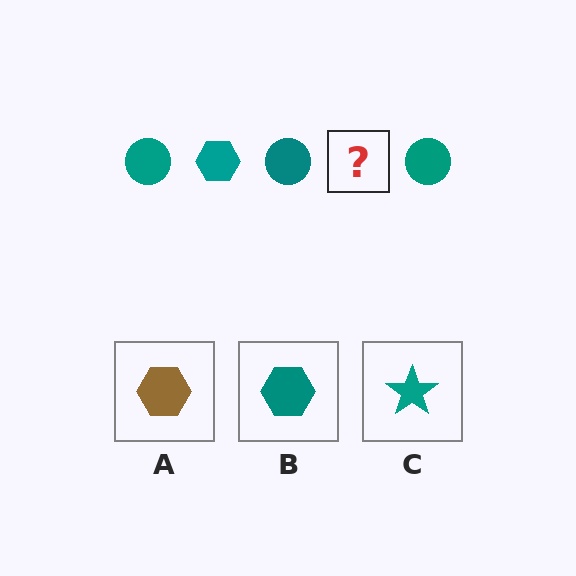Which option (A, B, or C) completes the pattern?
B.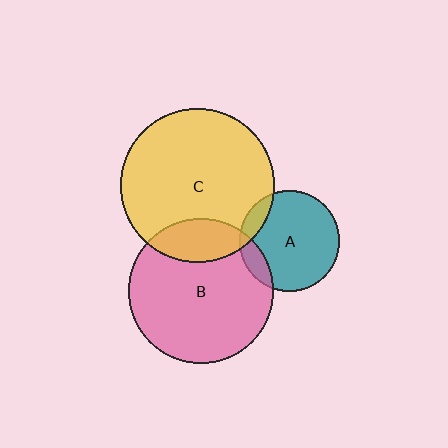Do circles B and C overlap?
Yes.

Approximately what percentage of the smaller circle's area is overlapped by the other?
Approximately 20%.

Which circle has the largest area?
Circle C (yellow).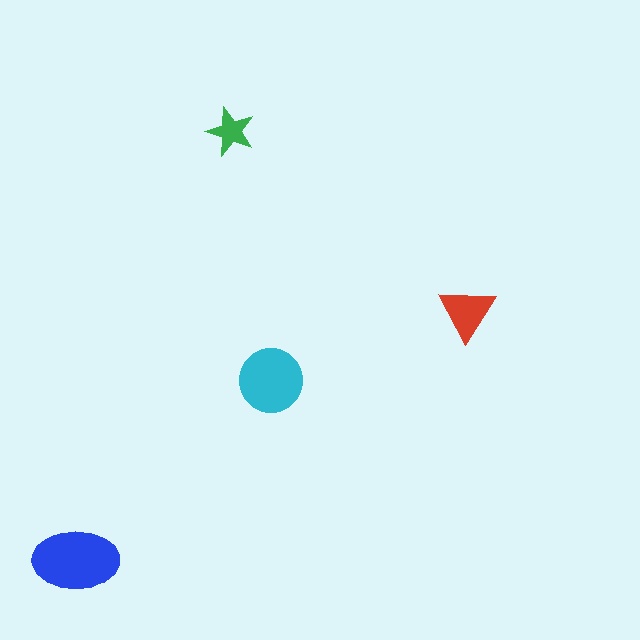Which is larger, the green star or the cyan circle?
The cyan circle.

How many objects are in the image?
There are 4 objects in the image.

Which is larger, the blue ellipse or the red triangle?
The blue ellipse.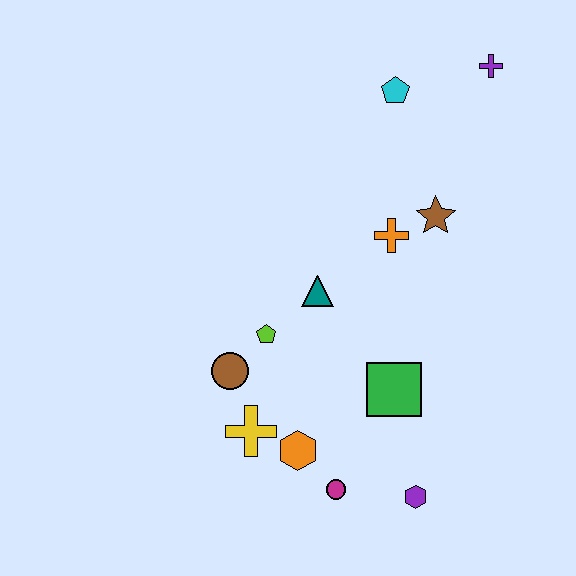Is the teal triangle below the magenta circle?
No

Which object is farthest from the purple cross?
The magenta circle is farthest from the purple cross.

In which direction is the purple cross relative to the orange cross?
The purple cross is above the orange cross.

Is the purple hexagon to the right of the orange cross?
Yes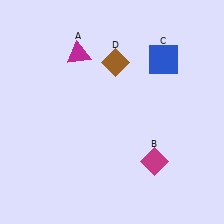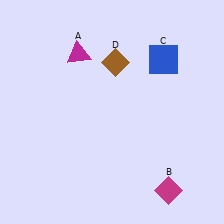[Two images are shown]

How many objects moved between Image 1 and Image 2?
1 object moved between the two images.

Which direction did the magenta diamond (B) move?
The magenta diamond (B) moved down.